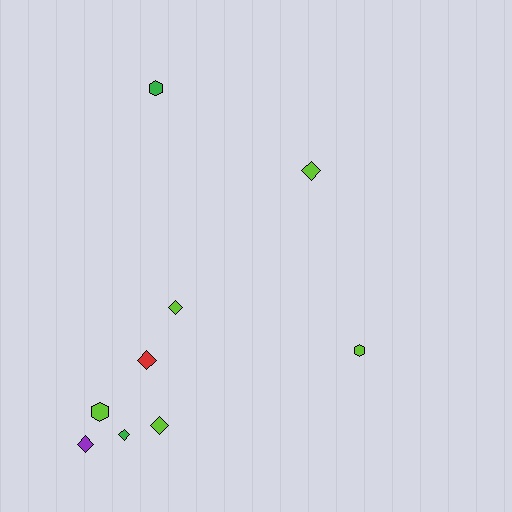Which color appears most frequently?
Lime, with 5 objects.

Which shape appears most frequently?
Diamond, with 6 objects.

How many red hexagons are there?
There are no red hexagons.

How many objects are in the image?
There are 9 objects.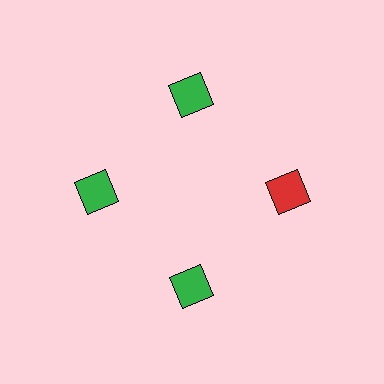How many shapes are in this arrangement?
There are 4 shapes arranged in a ring pattern.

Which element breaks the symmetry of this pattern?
The red diamond at roughly the 3 o'clock position breaks the symmetry. All other shapes are green diamonds.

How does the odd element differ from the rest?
It has a different color: red instead of green.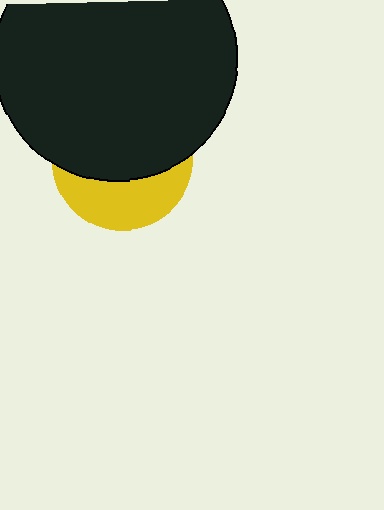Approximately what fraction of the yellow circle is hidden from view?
Roughly 63% of the yellow circle is hidden behind the black circle.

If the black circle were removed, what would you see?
You would see the complete yellow circle.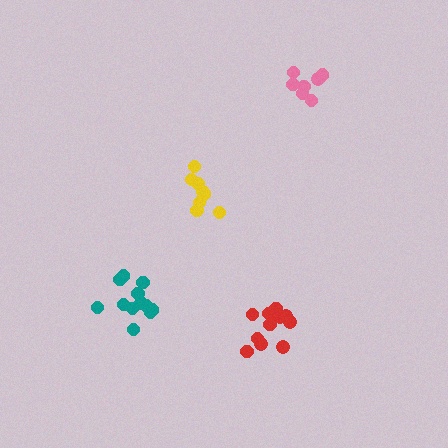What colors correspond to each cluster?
The clusters are colored: yellow, pink, red, teal.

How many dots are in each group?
Group 1: 8 dots, Group 2: 7 dots, Group 3: 11 dots, Group 4: 12 dots (38 total).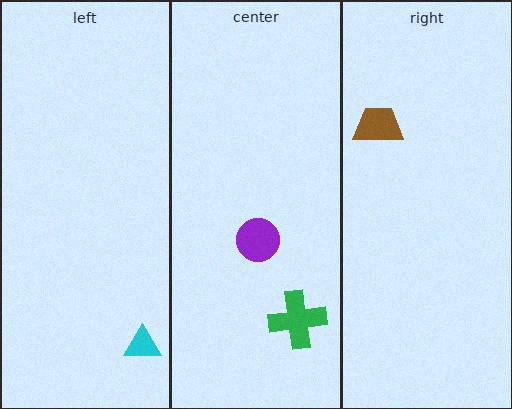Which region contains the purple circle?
The center region.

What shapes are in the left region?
The cyan triangle.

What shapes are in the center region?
The purple circle, the green cross.